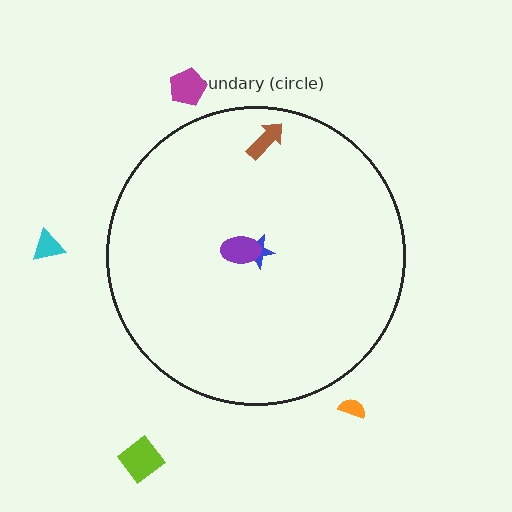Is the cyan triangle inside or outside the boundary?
Outside.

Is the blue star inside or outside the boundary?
Inside.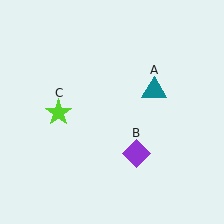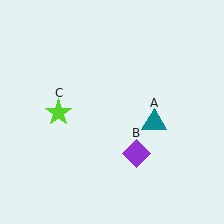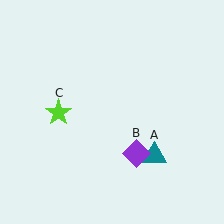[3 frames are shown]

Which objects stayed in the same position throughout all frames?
Purple diamond (object B) and lime star (object C) remained stationary.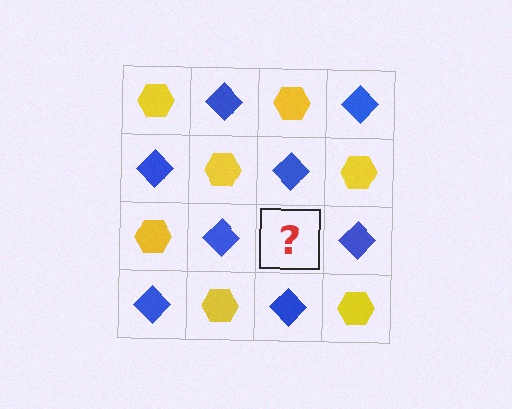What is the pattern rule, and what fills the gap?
The rule is that it alternates yellow hexagon and blue diamond in a checkerboard pattern. The gap should be filled with a yellow hexagon.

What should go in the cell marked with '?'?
The missing cell should contain a yellow hexagon.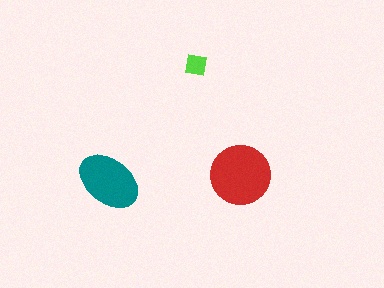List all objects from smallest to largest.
The lime square, the teal ellipse, the red circle.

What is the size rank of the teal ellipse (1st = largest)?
2nd.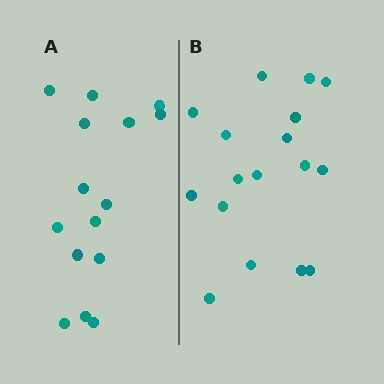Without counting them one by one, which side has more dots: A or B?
Region B (the right region) has more dots.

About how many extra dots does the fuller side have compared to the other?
Region B has just a few more — roughly 2 or 3 more dots than region A.